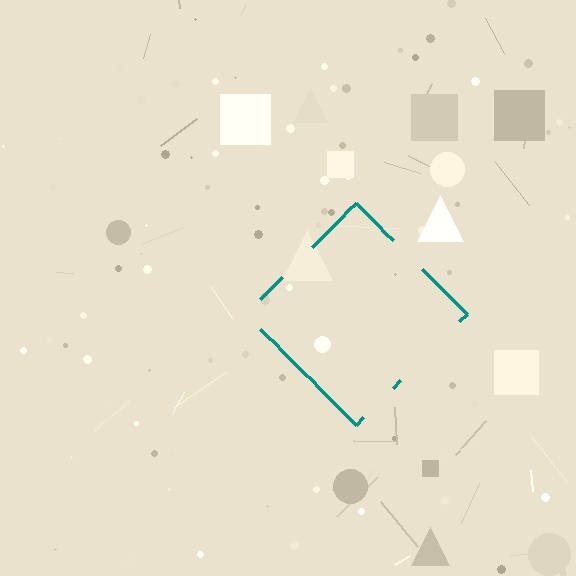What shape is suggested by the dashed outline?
The dashed outline suggests a diamond.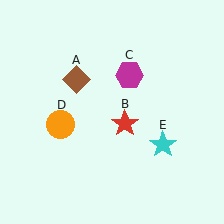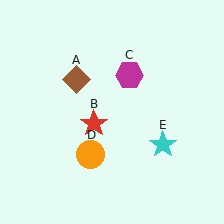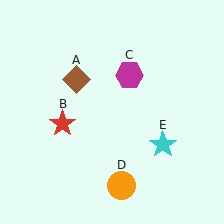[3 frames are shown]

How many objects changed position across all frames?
2 objects changed position: red star (object B), orange circle (object D).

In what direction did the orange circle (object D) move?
The orange circle (object D) moved down and to the right.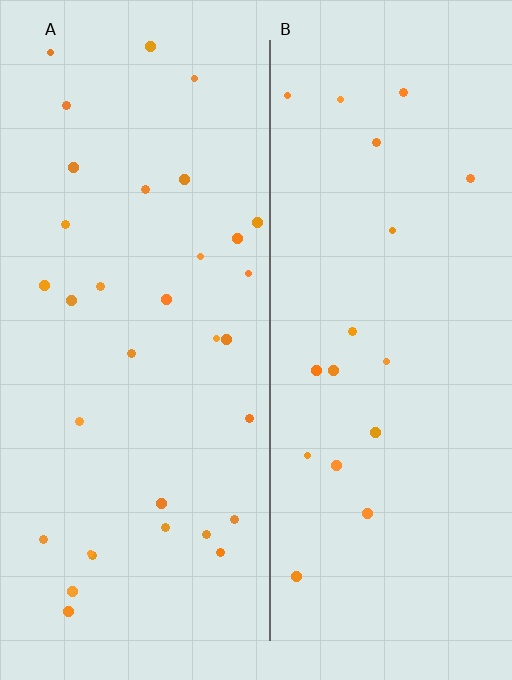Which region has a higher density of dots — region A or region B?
A (the left).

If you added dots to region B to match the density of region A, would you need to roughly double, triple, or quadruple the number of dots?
Approximately double.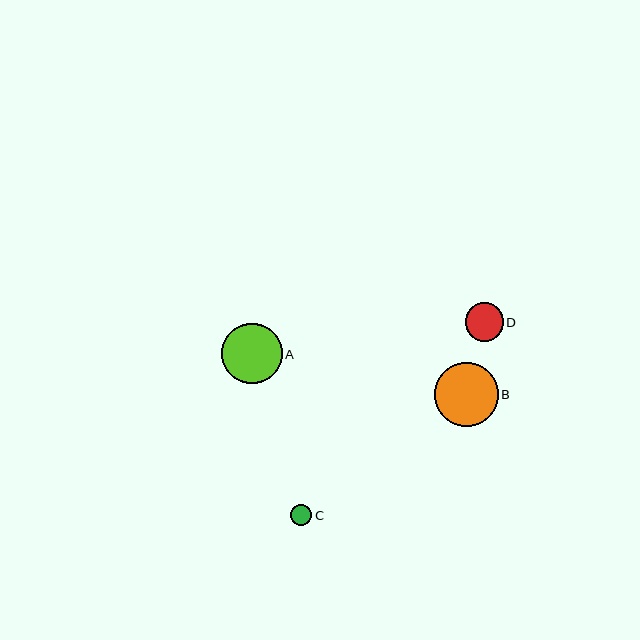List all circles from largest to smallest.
From largest to smallest: B, A, D, C.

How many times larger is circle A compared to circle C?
Circle A is approximately 2.9 times the size of circle C.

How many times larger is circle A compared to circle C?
Circle A is approximately 2.9 times the size of circle C.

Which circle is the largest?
Circle B is the largest with a size of approximately 64 pixels.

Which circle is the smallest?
Circle C is the smallest with a size of approximately 21 pixels.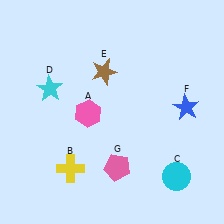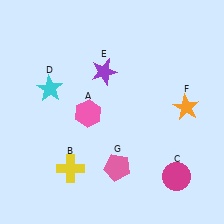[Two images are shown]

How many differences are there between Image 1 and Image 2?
There are 3 differences between the two images.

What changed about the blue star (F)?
In Image 1, F is blue. In Image 2, it changed to orange.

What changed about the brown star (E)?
In Image 1, E is brown. In Image 2, it changed to purple.